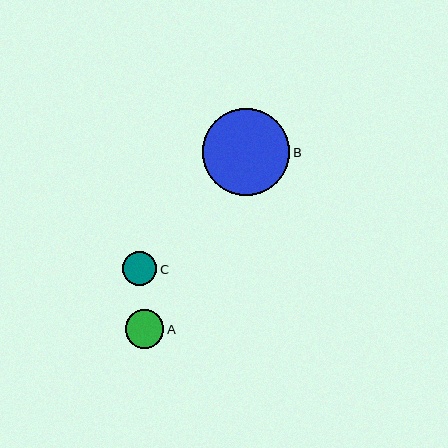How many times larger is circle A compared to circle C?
Circle A is approximately 1.1 times the size of circle C.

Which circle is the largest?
Circle B is the largest with a size of approximately 87 pixels.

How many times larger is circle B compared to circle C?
Circle B is approximately 2.6 times the size of circle C.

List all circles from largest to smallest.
From largest to smallest: B, A, C.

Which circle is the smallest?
Circle C is the smallest with a size of approximately 34 pixels.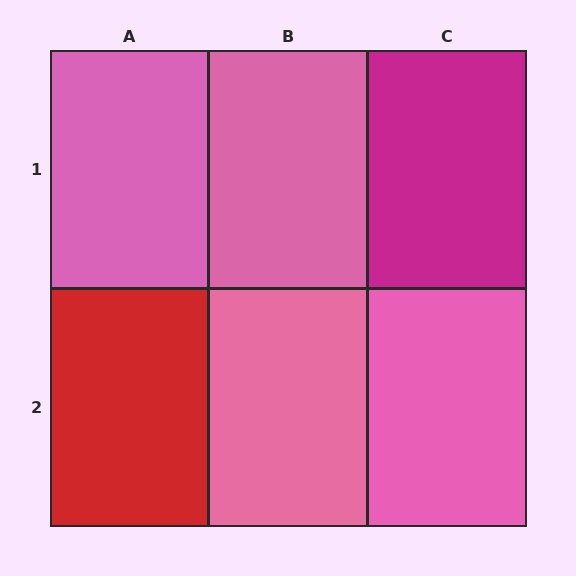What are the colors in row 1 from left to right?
Pink, pink, magenta.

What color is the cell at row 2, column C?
Pink.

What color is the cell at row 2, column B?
Pink.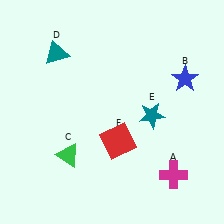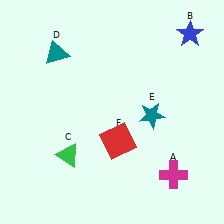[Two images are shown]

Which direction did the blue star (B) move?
The blue star (B) moved up.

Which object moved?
The blue star (B) moved up.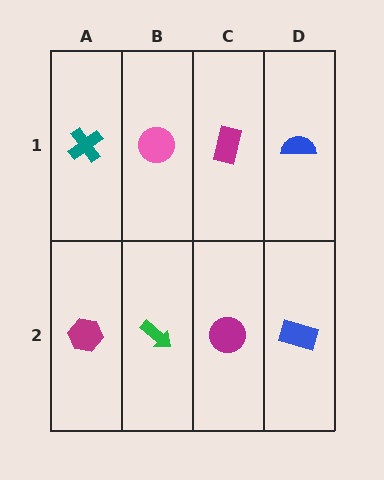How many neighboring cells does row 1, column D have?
2.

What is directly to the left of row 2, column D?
A magenta circle.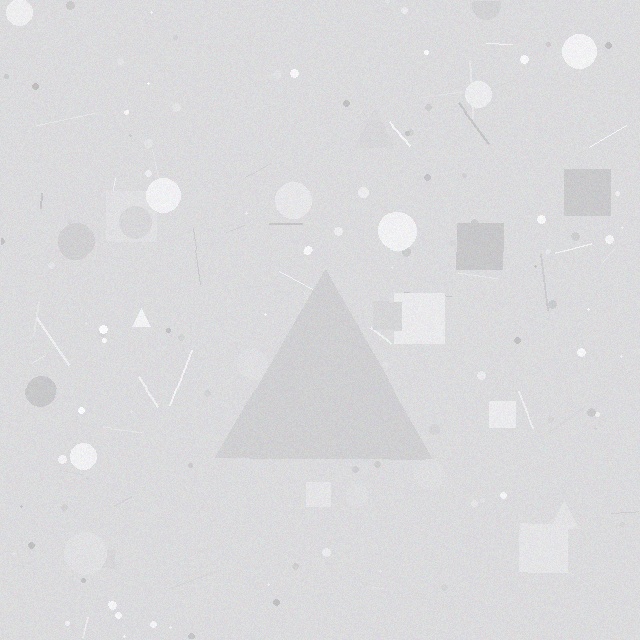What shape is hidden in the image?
A triangle is hidden in the image.